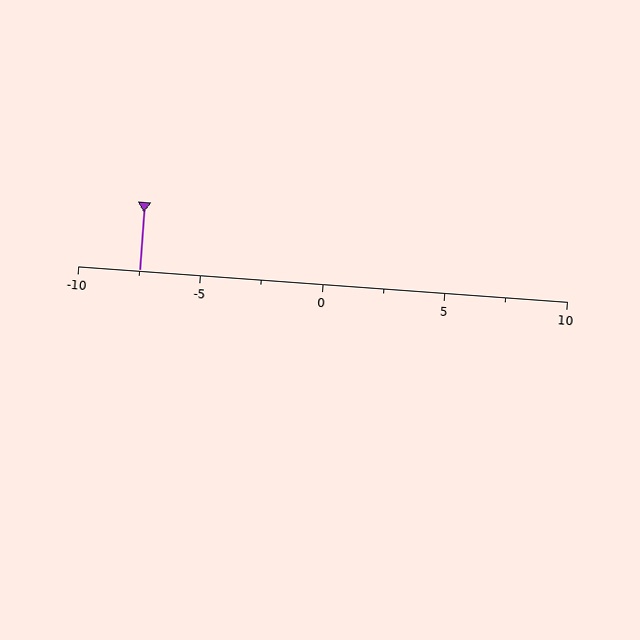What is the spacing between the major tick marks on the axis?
The major ticks are spaced 5 apart.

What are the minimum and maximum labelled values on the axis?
The axis runs from -10 to 10.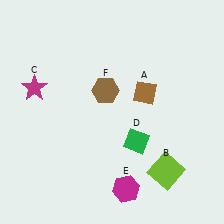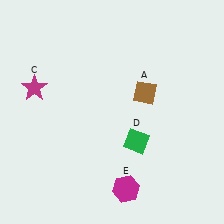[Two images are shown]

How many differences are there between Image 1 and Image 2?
There are 2 differences between the two images.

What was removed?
The lime square (B), the brown hexagon (F) were removed in Image 2.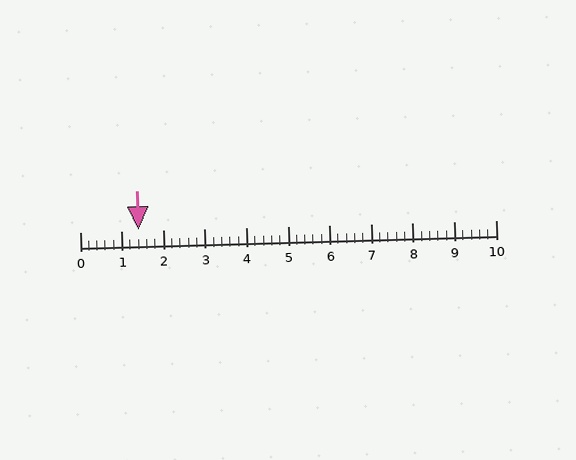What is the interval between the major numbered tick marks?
The major tick marks are spaced 1 units apart.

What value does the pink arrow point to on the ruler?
The pink arrow points to approximately 1.4.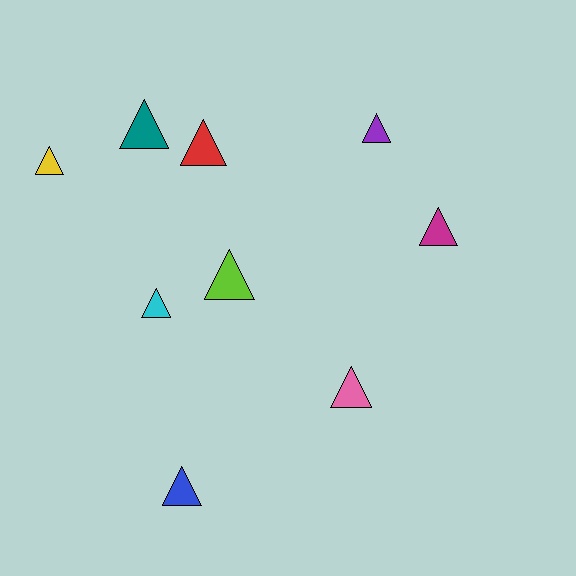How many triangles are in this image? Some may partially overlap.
There are 9 triangles.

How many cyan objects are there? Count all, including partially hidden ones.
There is 1 cyan object.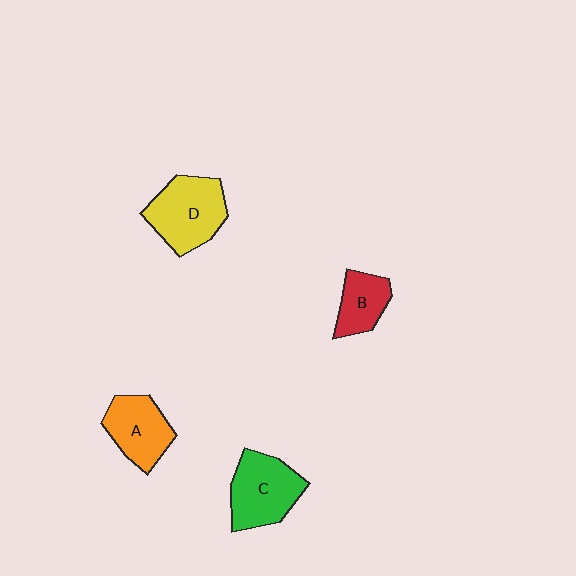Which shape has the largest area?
Shape D (yellow).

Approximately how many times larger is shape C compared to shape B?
Approximately 1.6 times.